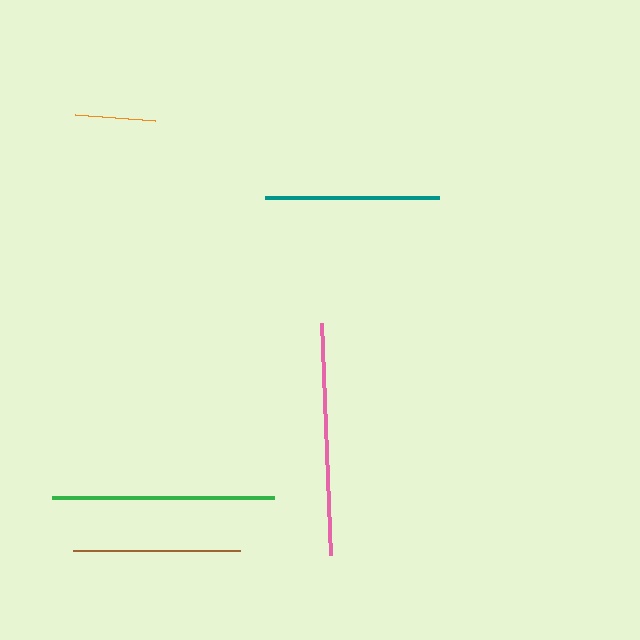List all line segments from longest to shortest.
From longest to shortest: pink, green, teal, brown, orange.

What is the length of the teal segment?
The teal segment is approximately 174 pixels long.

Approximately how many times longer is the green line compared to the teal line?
The green line is approximately 1.3 times the length of the teal line.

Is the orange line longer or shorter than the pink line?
The pink line is longer than the orange line.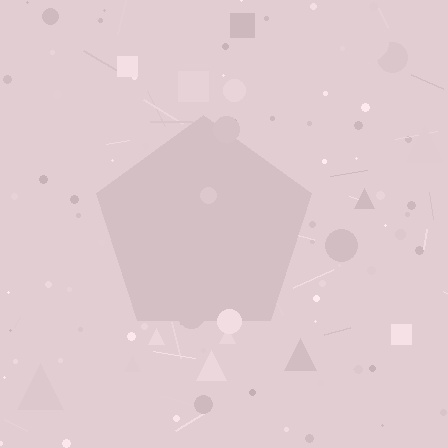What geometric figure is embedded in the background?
A pentagon is embedded in the background.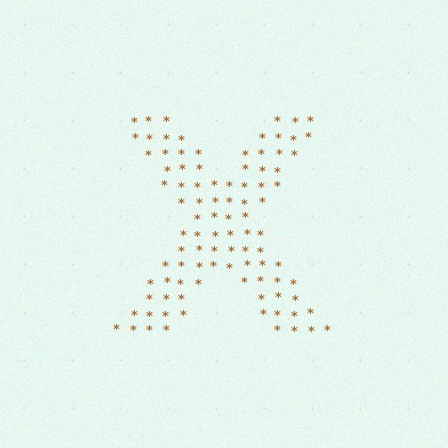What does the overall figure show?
The overall figure shows the letter X.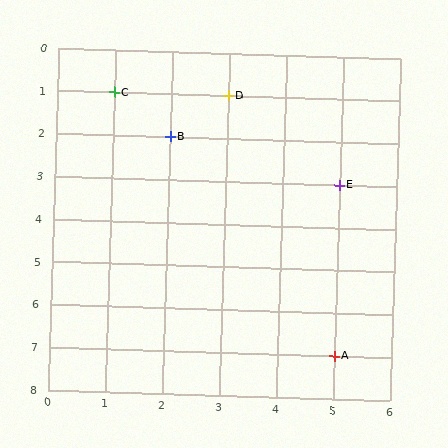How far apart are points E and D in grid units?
Points E and D are 2 columns and 2 rows apart (about 2.8 grid units diagonally).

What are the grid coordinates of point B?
Point B is at grid coordinates (2, 2).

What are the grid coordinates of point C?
Point C is at grid coordinates (1, 1).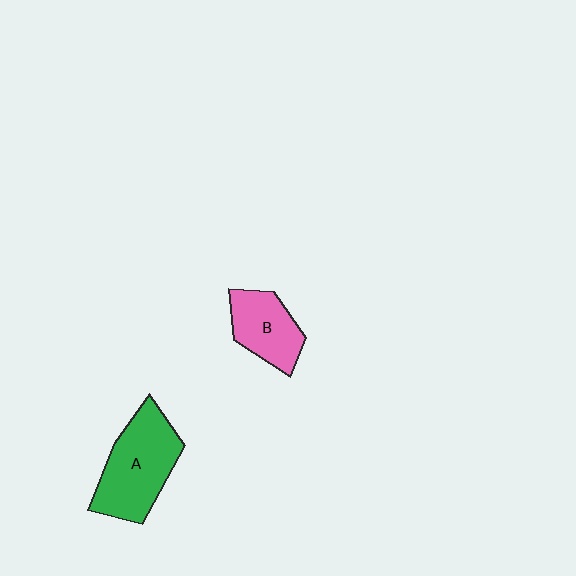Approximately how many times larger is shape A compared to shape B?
Approximately 1.6 times.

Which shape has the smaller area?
Shape B (pink).